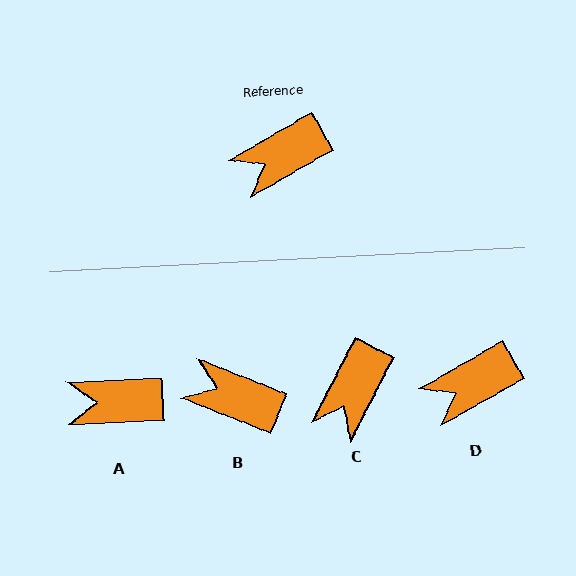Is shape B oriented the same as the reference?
No, it is off by about 52 degrees.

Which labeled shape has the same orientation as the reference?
D.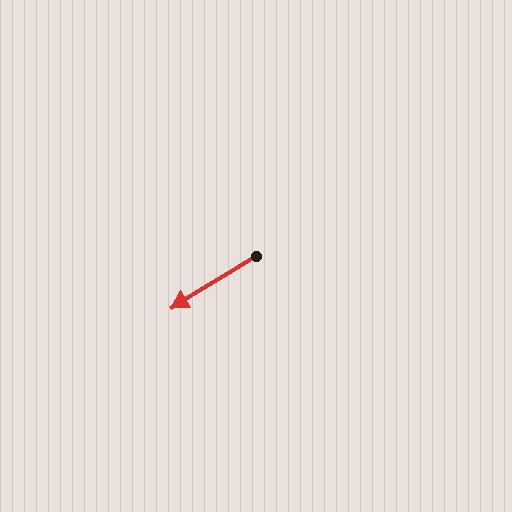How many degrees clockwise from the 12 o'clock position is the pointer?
Approximately 239 degrees.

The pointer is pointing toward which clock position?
Roughly 8 o'clock.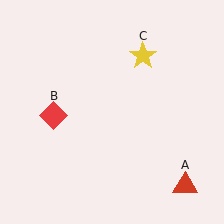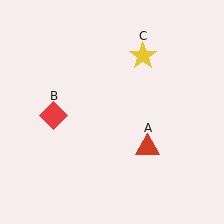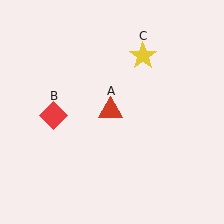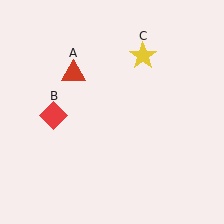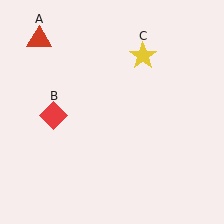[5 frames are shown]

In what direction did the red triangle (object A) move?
The red triangle (object A) moved up and to the left.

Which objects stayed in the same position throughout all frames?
Red diamond (object B) and yellow star (object C) remained stationary.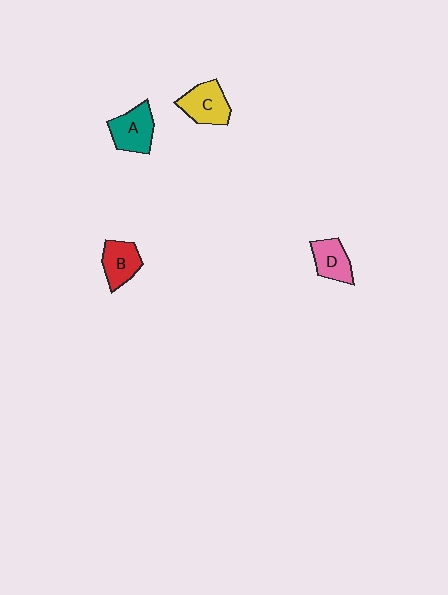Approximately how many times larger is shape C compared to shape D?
Approximately 1.2 times.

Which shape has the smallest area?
Shape D (pink).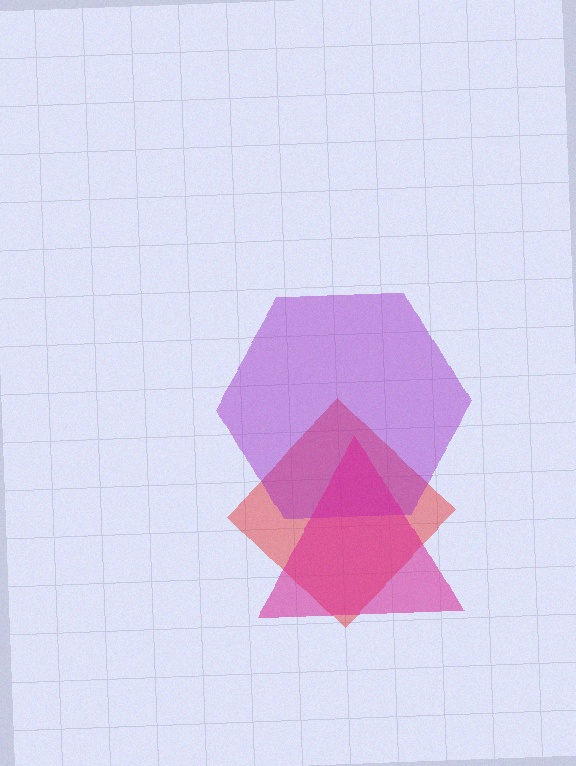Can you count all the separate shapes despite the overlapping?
Yes, there are 3 separate shapes.